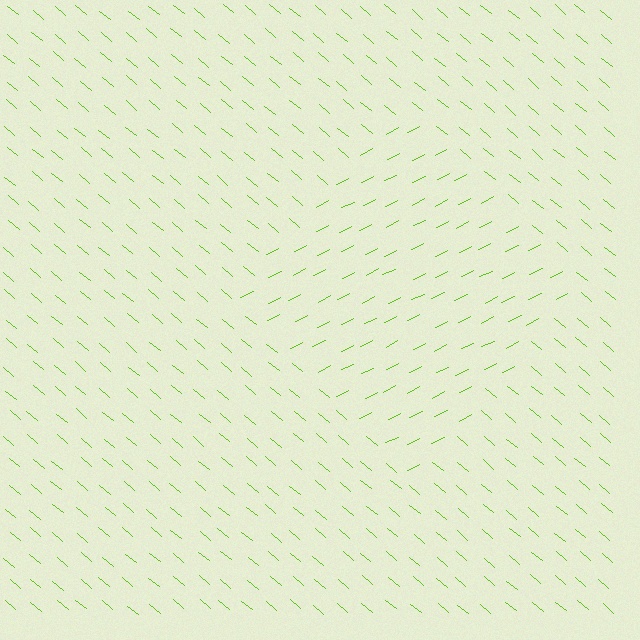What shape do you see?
I see a diamond.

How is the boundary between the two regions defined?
The boundary is defined purely by a change in line orientation (approximately 67 degrees difference). All lines are the same color and thickness.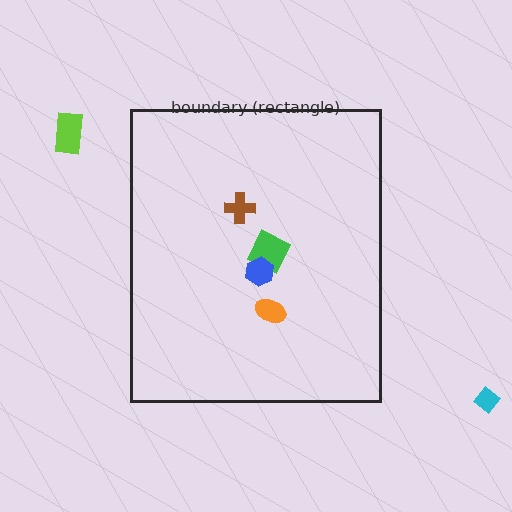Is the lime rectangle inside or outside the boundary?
Outside.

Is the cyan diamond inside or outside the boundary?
Outside.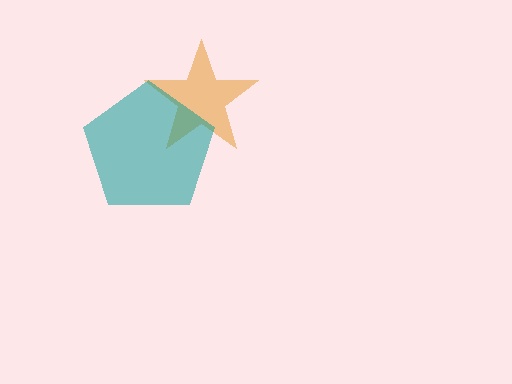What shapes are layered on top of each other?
The layered shapes are: an orange star, a teal pentagon.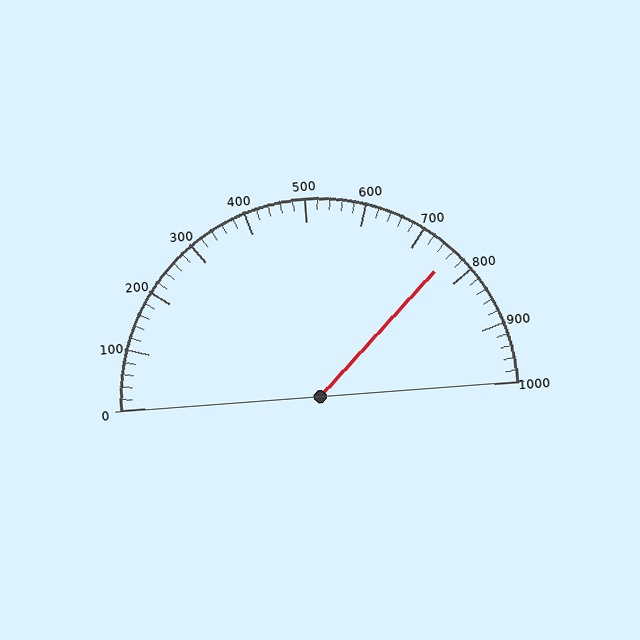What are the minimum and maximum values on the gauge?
The gauge ranges from 0 to 1000.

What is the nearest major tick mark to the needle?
The nearest major tick mark is 800.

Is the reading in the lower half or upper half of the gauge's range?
The reading is in the upper half of the range (0 to 1000).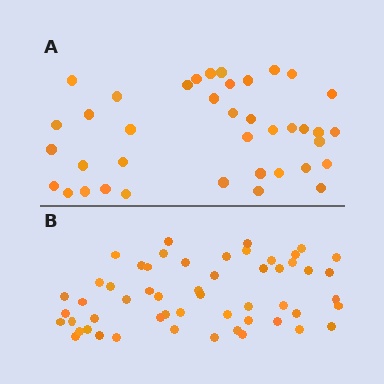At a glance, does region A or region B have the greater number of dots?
Region B (the bottom region) has more dots.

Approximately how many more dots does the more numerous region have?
Region B has approximately 15 more dots than region A.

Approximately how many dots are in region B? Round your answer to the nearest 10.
About 50 dots. (The exact count is 54, which rounds to 50.)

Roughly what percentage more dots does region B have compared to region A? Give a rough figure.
About 40% more.